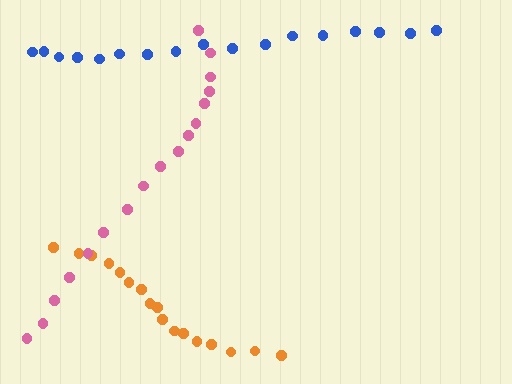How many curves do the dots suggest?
There are 3 distinct paths.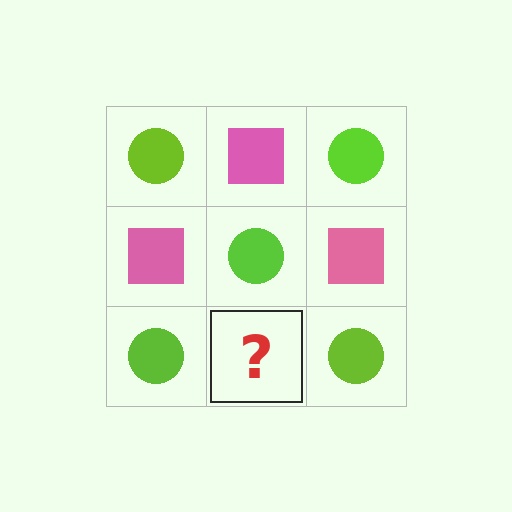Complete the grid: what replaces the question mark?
The question mark should be replaced with a pink square.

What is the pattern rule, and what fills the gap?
The rule is that it alternates lime circle and pink square in a checkerboard pattern. The gap should be filled with a pink square.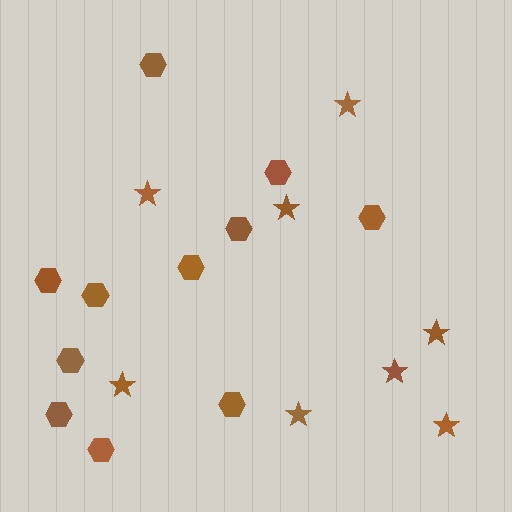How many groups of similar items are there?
There are 2 groups: one group of hexagons (11) and one group of stars (8).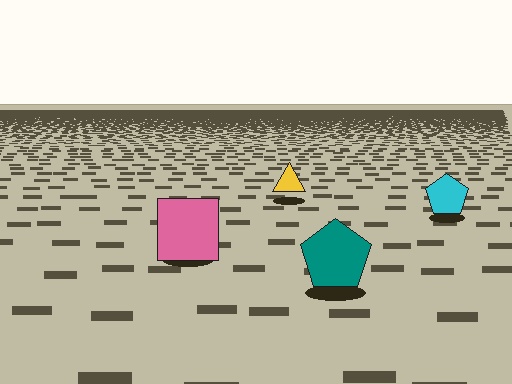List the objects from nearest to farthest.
From nearest to farthest: the teal pentagon, the pink square, the cyan pentagon, the yellow triangle.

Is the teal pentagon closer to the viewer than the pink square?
Yes. The teal pentagon is closer — you can tell from the texture gradient: the ground texture is coarser near it.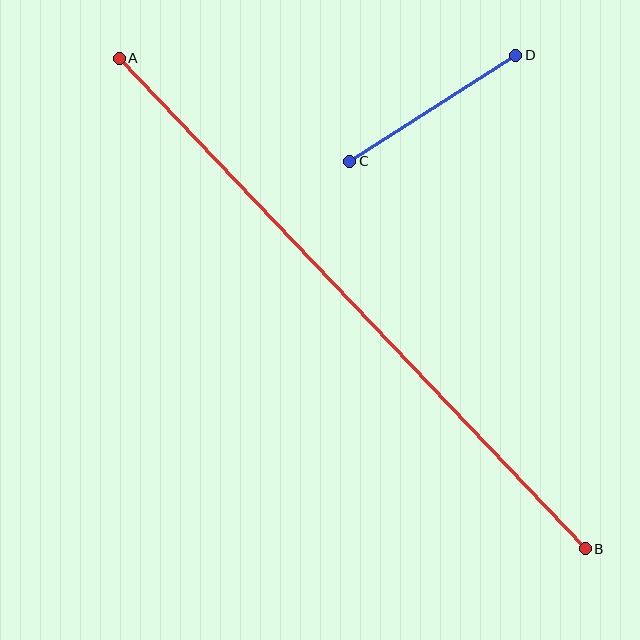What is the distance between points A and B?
The distance is approximately 677 pixels.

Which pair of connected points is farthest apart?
Points A and B are farthest apart.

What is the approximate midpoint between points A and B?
The midpoint is at approximately (352, 304) pixels.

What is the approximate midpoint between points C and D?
The midpoint is at approximately (433, 108) pixels.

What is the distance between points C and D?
The distance is approximately 197 pixels.